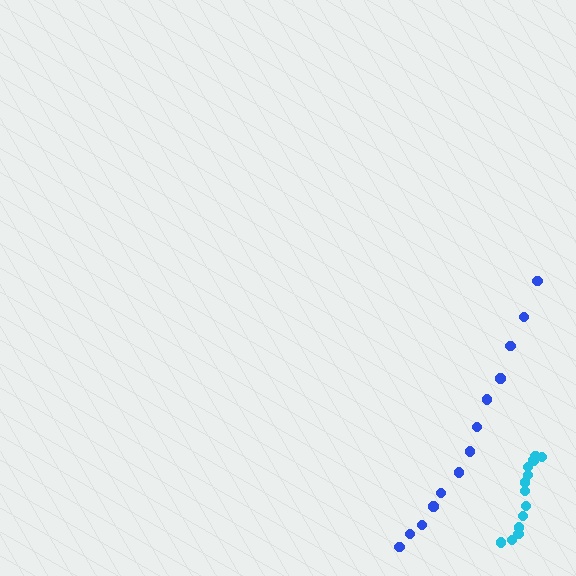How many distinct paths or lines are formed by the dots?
There are 2 distinct paths.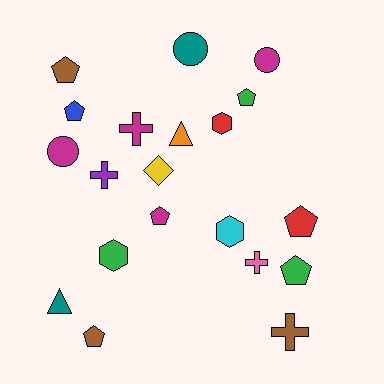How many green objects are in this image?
There are 3 green objects.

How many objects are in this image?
There are 20 objects.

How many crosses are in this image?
There are 4 crosses.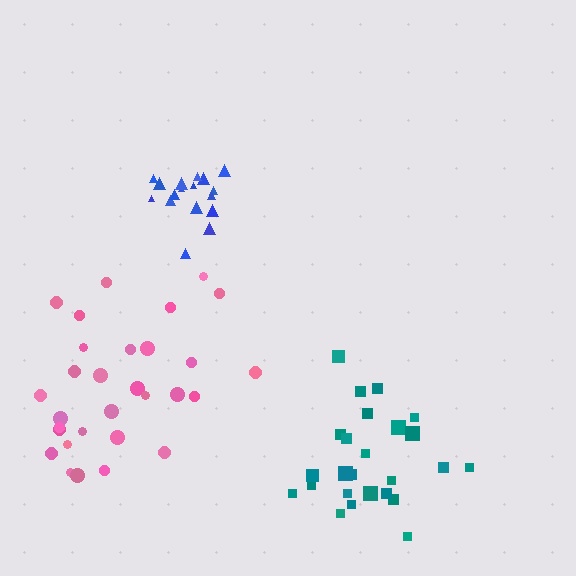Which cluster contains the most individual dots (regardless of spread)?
Pink (30).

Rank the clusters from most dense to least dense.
blue, teal, pink.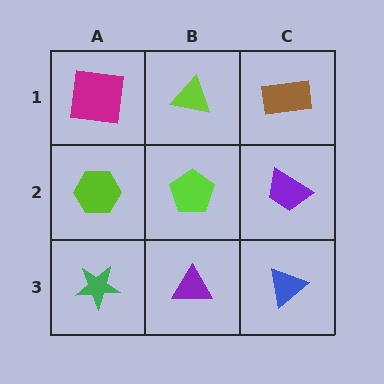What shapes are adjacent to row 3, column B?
A lime pentagon (row 2, column B), a green star (row 3, column A), a blue triangle (row 3, column C).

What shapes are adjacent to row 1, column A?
A lime hexagon (row 2, column A), a lime triangle (row 1, column B).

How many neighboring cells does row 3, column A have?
2.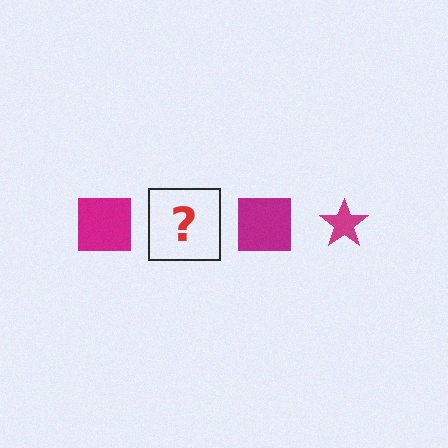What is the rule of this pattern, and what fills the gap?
The rule is that the pattern cycles through square, star shapes in magenta. The gap should be filled with a magenta star.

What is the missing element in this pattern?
The missing element is a magenta star.